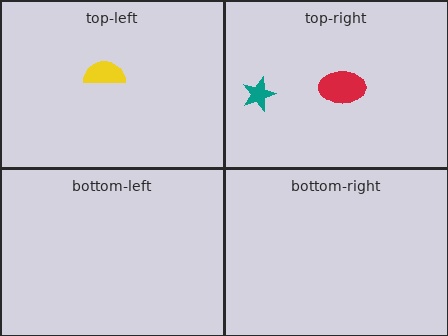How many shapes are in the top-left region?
1.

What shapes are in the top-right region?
The red ellipse, the teal star.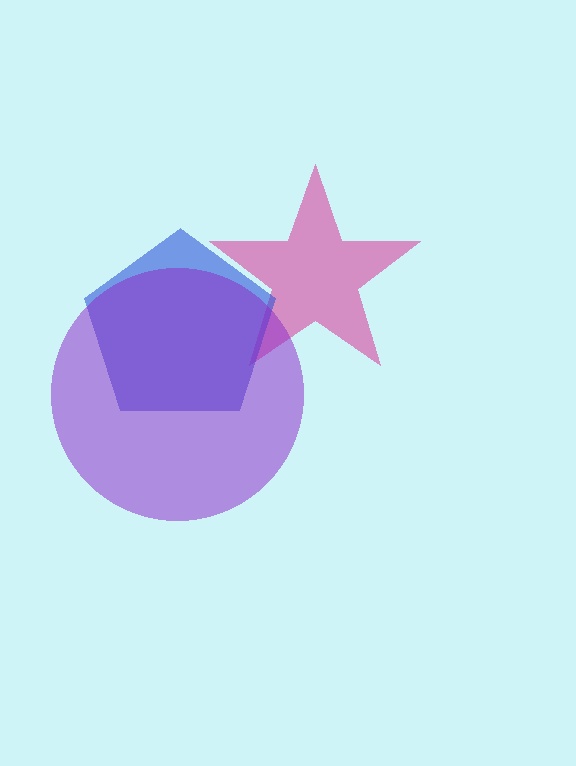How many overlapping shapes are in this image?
There are 3 overlapping shapes in the image.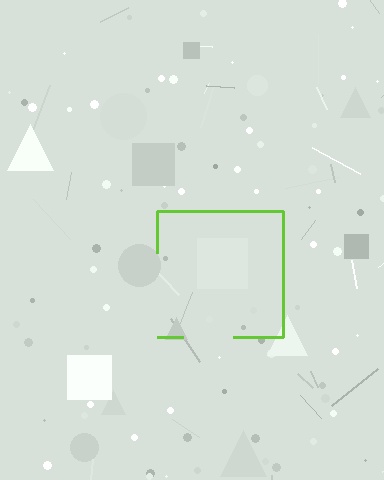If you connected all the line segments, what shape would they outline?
They would outline a square.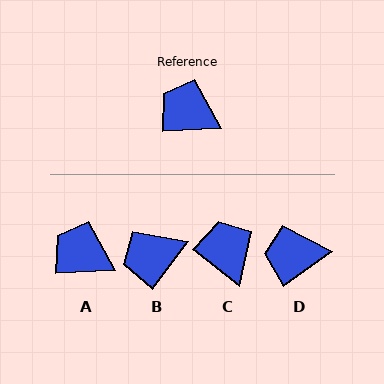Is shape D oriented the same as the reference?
No, it is off by about 33 degrees.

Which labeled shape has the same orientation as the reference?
A.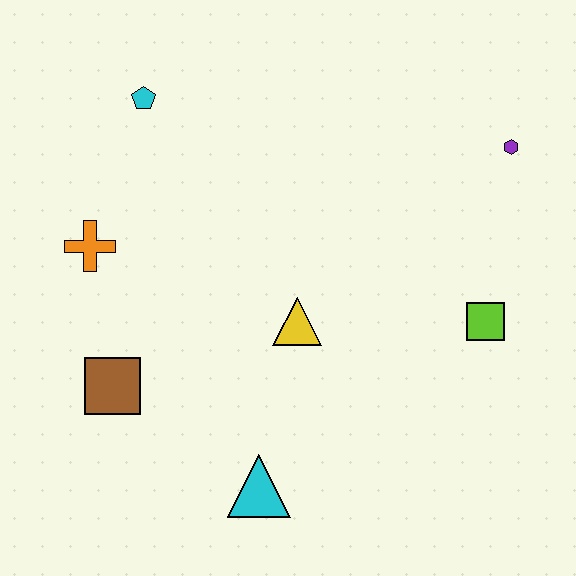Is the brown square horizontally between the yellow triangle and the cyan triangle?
No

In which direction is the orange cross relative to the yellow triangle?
The orange cross is to the left of the yellow triangle.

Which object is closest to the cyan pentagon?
The orange cross is closest to the cyan pentagon.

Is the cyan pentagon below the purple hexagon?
No